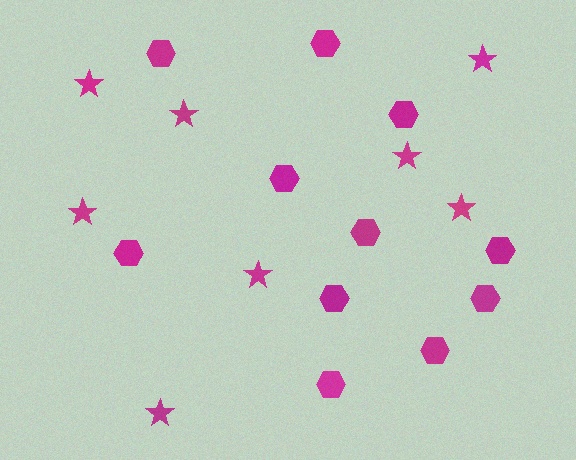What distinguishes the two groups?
There are 2 groups: one group of stars (8) and one group of hexagons (11).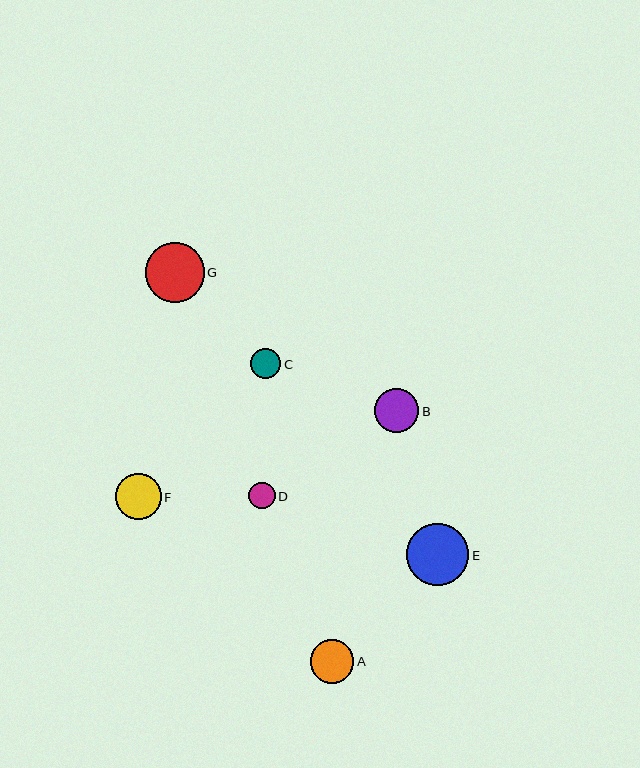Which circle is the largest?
Circle E is the largest with a size of approximately 62 pixels.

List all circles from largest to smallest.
From largest to smallest: E, G, F, B, A, C, D.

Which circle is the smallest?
Circle D is the smallest with a size of approximately 26 pixels.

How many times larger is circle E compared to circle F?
Circle E is approximately 1.3 times the size of circle F.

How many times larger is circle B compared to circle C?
Circle B is approximately 1.5 times the size of circle C.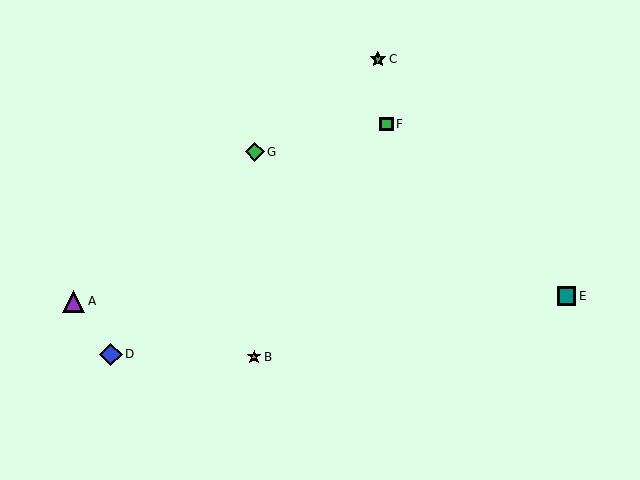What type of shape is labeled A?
Shape A is a purple triangle.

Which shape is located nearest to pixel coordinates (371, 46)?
The green star (labeled C) at (378, 59) is nearest to that location.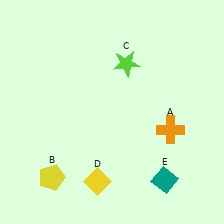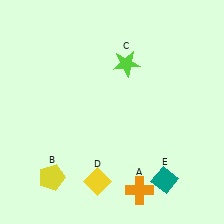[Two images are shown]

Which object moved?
The orange cross (A) moved down.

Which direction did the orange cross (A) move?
The orange cross (A) moved down.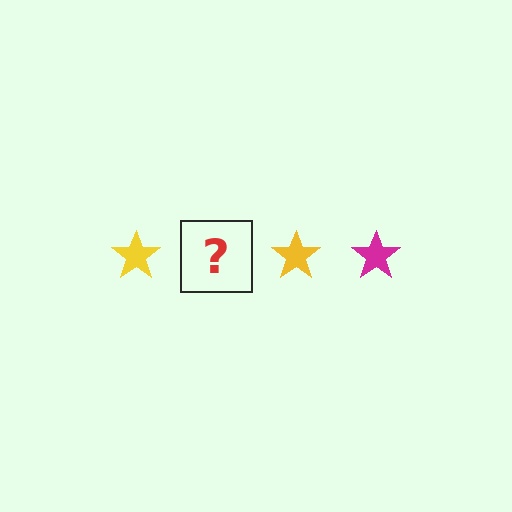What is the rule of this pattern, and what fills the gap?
The rule is that the pattern cycles through yellow, magenta stars. The gap should be filled with a magenta star.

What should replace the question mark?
The question mark should be replaced with a magenta star.